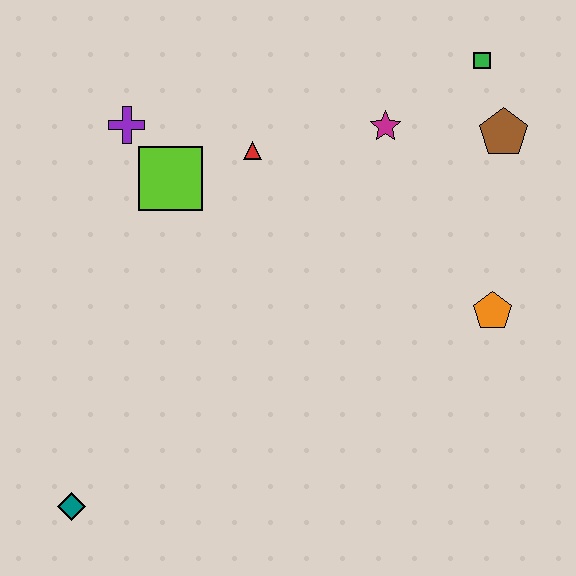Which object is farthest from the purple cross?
The orange pentagon is farthest from the purple cross.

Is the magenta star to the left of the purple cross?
No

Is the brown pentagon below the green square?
Yes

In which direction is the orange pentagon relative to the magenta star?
The orange pentagon is below the magenta star.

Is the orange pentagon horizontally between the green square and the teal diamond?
No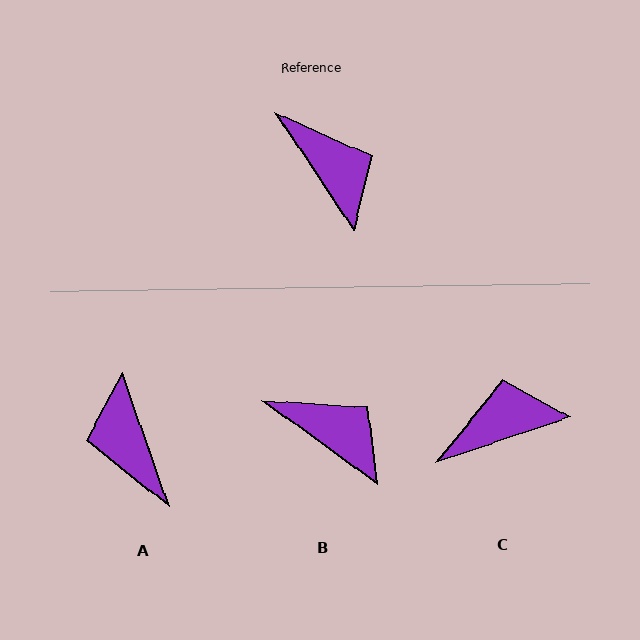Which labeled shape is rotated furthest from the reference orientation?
A, about 165 degrees away.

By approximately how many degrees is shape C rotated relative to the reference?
Approximately 75 degrees counter-clockwise.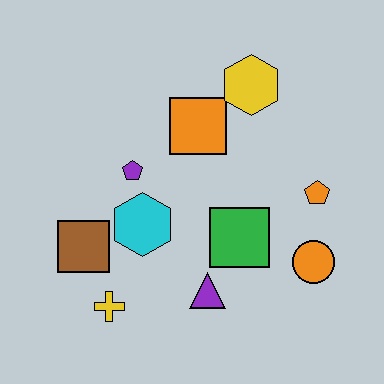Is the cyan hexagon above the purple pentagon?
No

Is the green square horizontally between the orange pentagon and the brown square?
Yes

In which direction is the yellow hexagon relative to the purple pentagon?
The yellow hexagon is to the right of the purple pentagon.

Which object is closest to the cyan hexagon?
The purple pentagon is closest to the cyan hexagon.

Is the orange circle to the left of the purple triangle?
No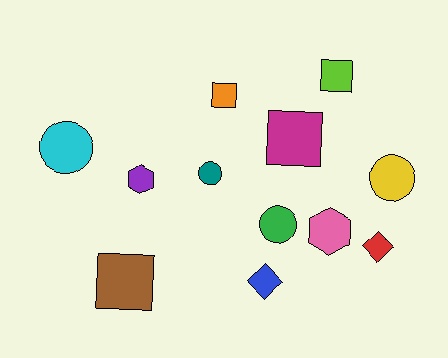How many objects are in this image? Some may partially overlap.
There are 12 objects.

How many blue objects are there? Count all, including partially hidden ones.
There is 1 blue object.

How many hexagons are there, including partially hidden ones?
There are 2 hexagons.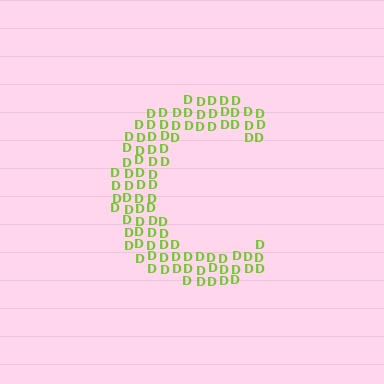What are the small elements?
The small elements are letter D's.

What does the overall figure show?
The overall figure shows the letter C.